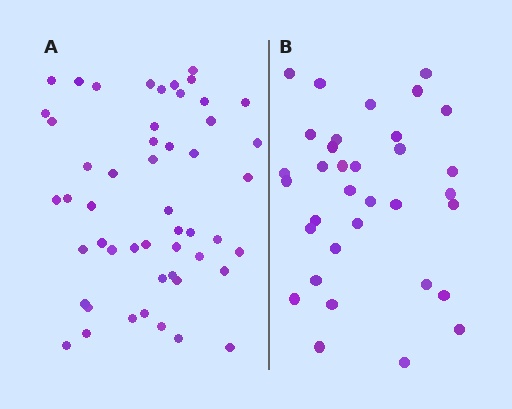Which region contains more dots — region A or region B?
Region A (the left region) has more dots.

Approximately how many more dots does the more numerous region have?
Region A has approximately 15 more dots than region B.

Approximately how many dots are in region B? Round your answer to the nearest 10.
About 30 dots. (The exact count is 34, which rounds to 30.)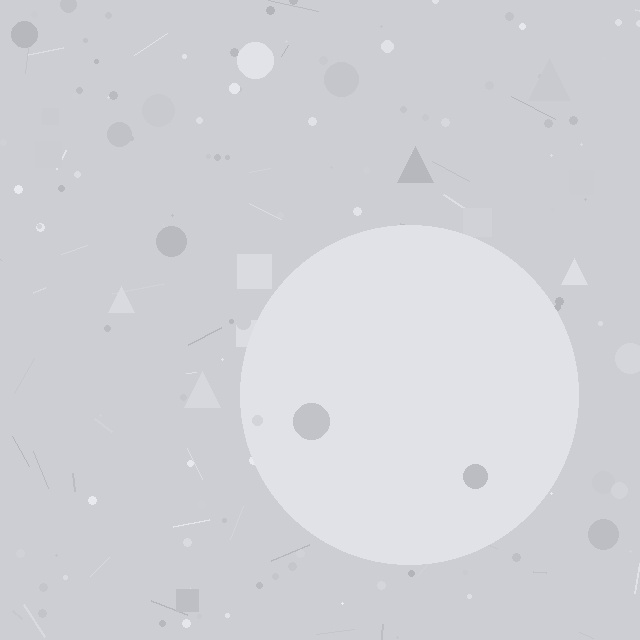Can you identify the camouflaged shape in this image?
The camouflaged shape is a circle.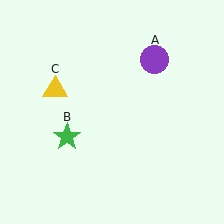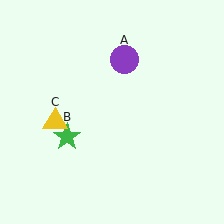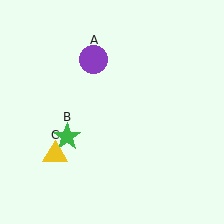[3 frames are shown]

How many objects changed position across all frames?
2 objects changed position: purple circle (object A), yellow triangle (object C).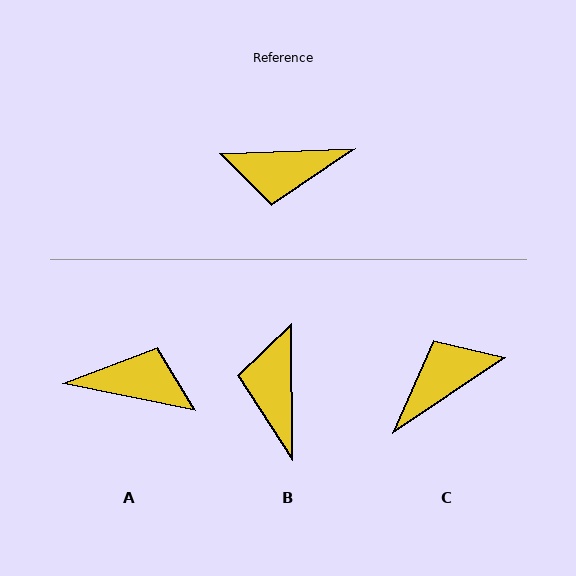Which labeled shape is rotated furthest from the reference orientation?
A, about 166 degrees away.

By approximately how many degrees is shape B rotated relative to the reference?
Approximately 91 degrees clockwise.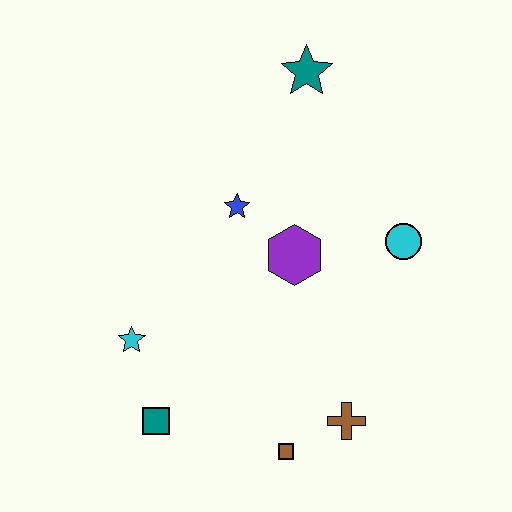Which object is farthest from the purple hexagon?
The teal square is farthest from the purple hexagon.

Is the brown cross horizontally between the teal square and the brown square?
No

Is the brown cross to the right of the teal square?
Yes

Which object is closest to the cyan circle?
The purple hexagon is closest to the cyan circle.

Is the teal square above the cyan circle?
No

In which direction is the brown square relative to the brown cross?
The brown square is to the left of the brown cross.